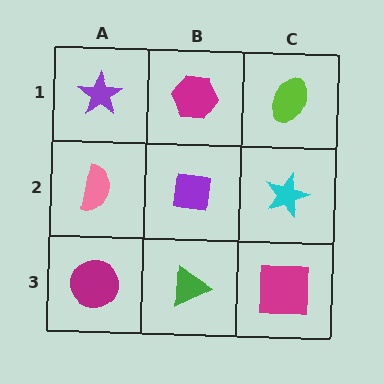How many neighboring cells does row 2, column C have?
3.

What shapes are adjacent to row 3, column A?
A pink semicircle (row 2, column A), a green triangle (row 3, column B).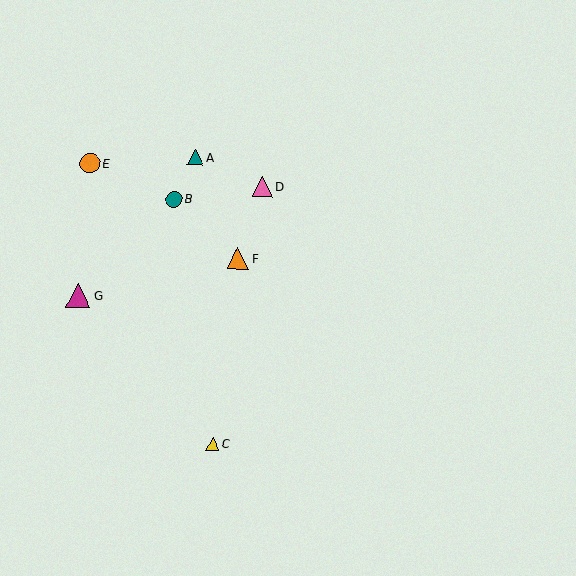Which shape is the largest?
The magenta triangle (labeled G) is the largest.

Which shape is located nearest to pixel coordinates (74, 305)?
The magenta triangle (labeled G) at (79, 295) is nearest to that location.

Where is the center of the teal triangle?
The center of the teal triangle is at (195, 157).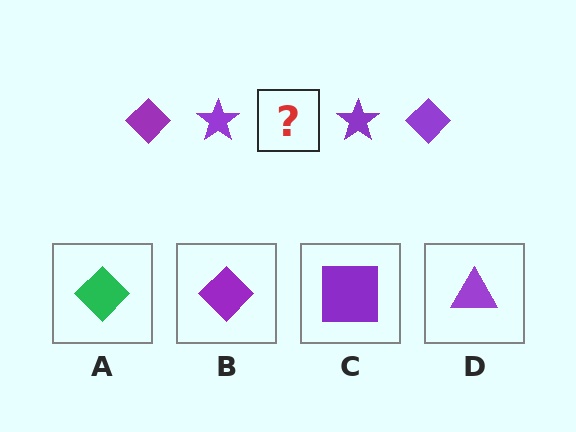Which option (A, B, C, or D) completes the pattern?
B.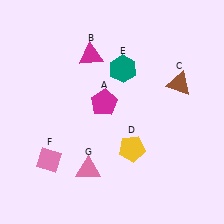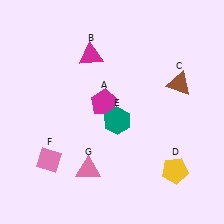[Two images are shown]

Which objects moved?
The objects that moved are: the yellow pentagon (D), the teal hexagon (E).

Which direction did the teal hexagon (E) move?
The teal hexagon (E) moved down.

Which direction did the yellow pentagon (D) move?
The yellow pentagon (D) moved right.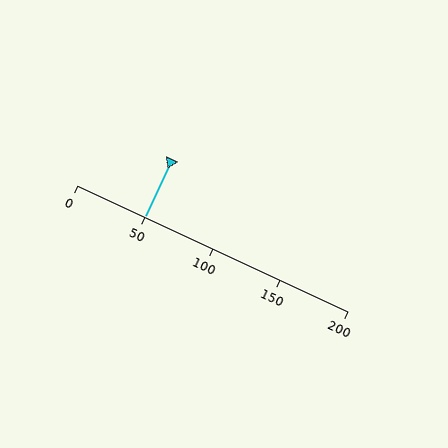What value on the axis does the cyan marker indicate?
The marker indicates approximately 50.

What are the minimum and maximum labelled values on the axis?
The axis runs from 0 to 200.